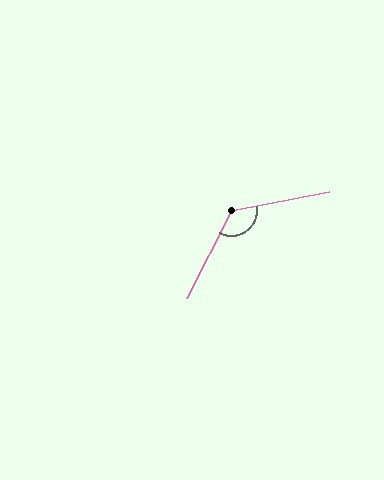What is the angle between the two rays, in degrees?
Approximately 128 degrees.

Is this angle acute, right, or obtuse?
It is obtuse.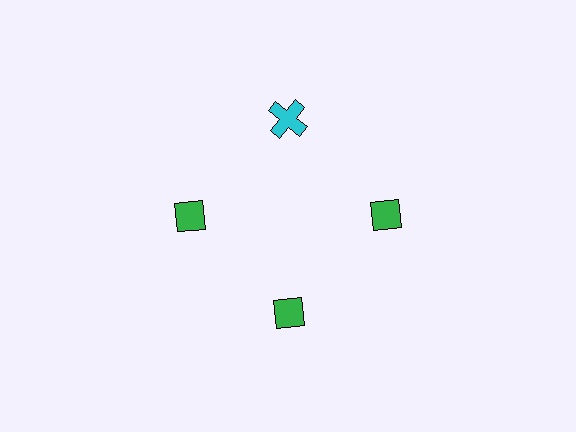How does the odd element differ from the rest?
It differs in both color (cyan instead of green) and shape (cross instead of diamond).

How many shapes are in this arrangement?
There are 4 shapes arranged in a ring pattern.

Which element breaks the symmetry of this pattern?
The cyan cross at roughly the 12 o'clock position breaks the symmetry. All other shapes are green diamonds.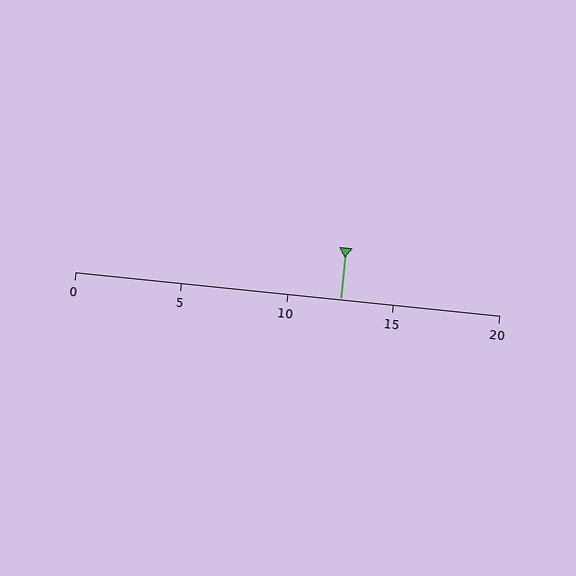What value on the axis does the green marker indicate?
The marker indicates approximately 12.5.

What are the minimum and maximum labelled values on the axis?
The axis runs from 0 to 20.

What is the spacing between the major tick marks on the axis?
The major ticks are spaced 5 apart.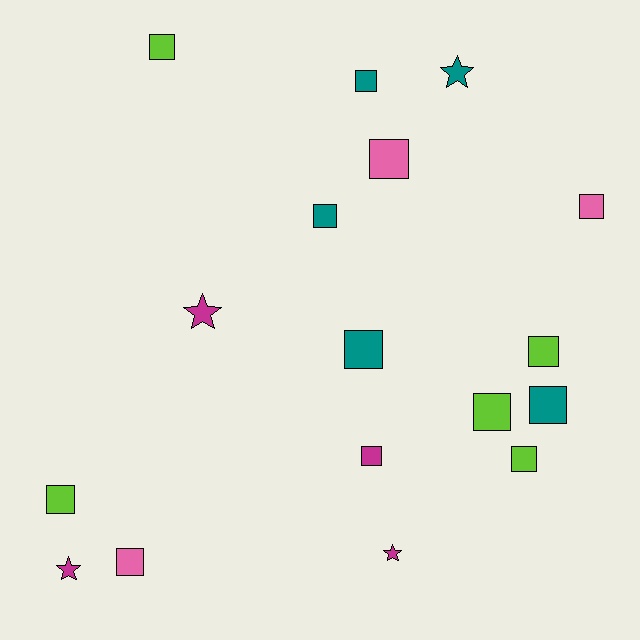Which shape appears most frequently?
Square, with 13 objects.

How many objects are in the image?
There are 17 objects.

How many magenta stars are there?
There are 3 magenta stars.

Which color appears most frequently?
Teal, with 5 objects.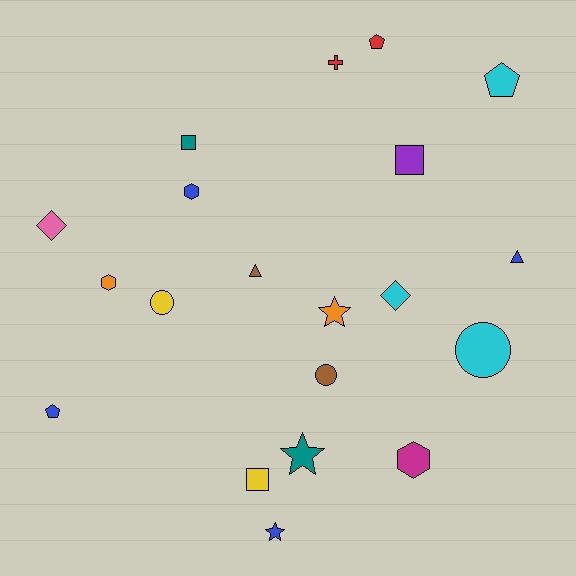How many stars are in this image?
There are 3 stars.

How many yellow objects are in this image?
There are 2 yellow objects.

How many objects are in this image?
There are 20 objects.